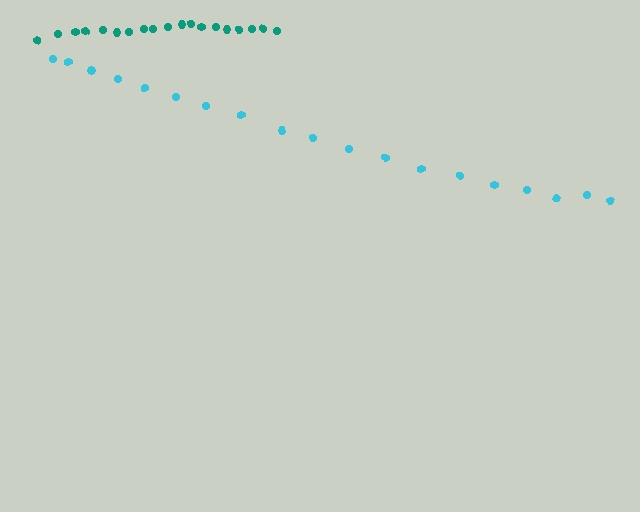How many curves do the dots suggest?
There are 2 distinct paths.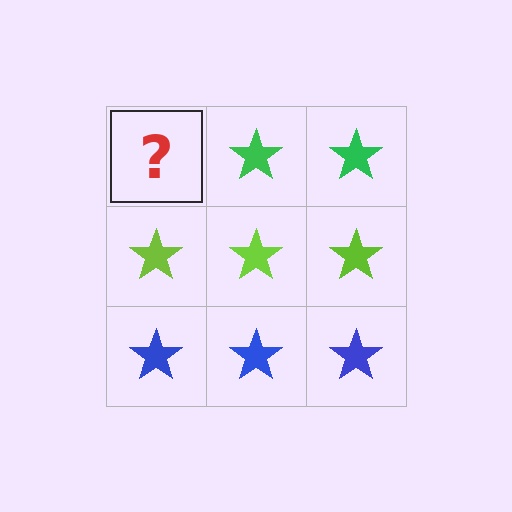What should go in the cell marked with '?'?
The missing cell should contain a green star.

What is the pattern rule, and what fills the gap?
The rule is that each row has a consistent color. The gap should be filled with a green star.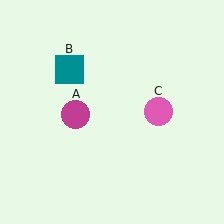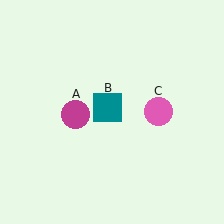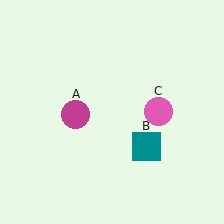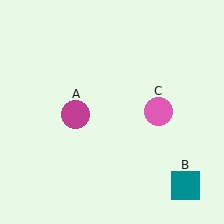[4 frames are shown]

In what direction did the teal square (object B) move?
The teal square (object B) moved down and to the right.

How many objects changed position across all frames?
1 object changed position: teal square (object B).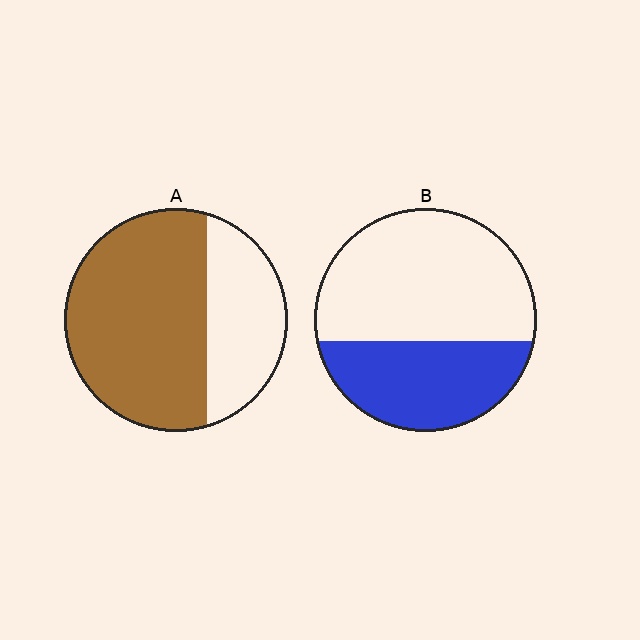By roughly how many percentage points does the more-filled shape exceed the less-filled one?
By roughly 30 percentage points (A over B).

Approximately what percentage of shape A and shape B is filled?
A is approximately 65% and B is approximately 40%.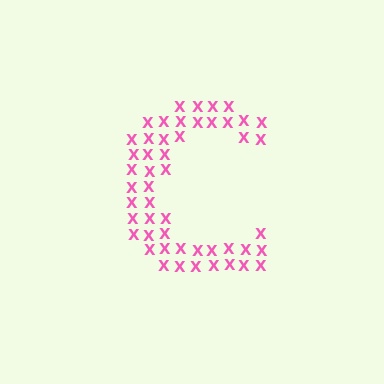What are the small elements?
The small elements are letter X's.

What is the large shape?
The large shape is the letter C.